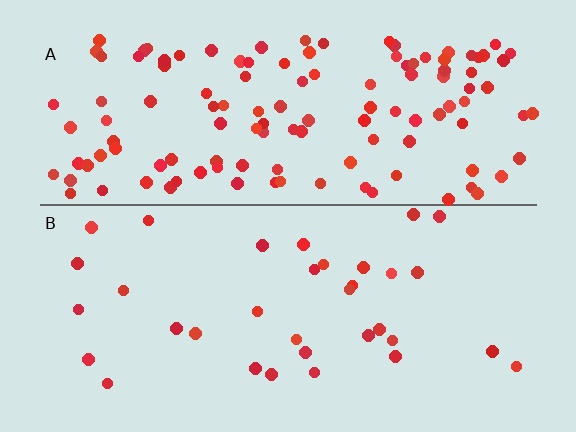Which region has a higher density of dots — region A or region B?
A (the top).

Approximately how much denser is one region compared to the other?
Approximately 3.7× — region A over region B.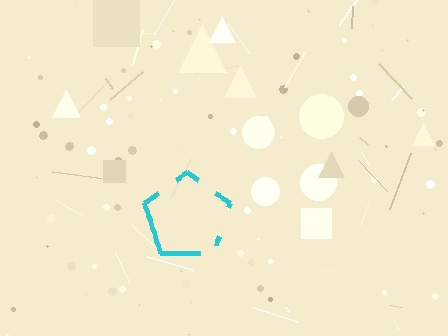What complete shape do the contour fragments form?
The contour fragments form a pentagon.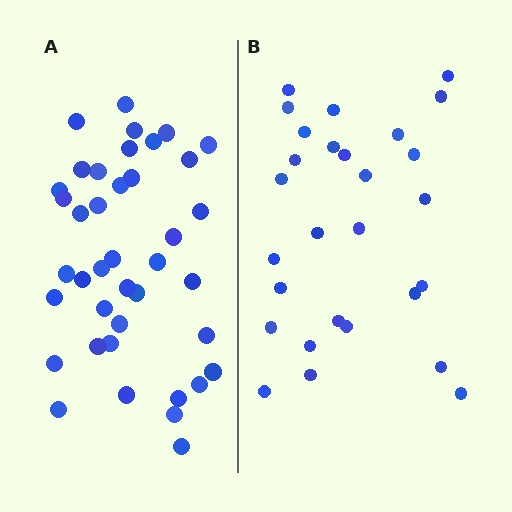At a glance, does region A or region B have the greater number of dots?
Region A (the left region) has more dots.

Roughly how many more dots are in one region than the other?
Region A has roughly 12 or so more dots than region B.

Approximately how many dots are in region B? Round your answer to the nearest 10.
About 30 dots. (The exact count is 28, which rounds to 30.)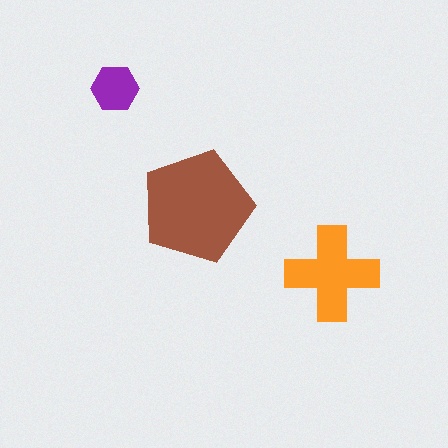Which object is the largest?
The brown pentagon.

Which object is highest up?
The purple hexagon is topmost.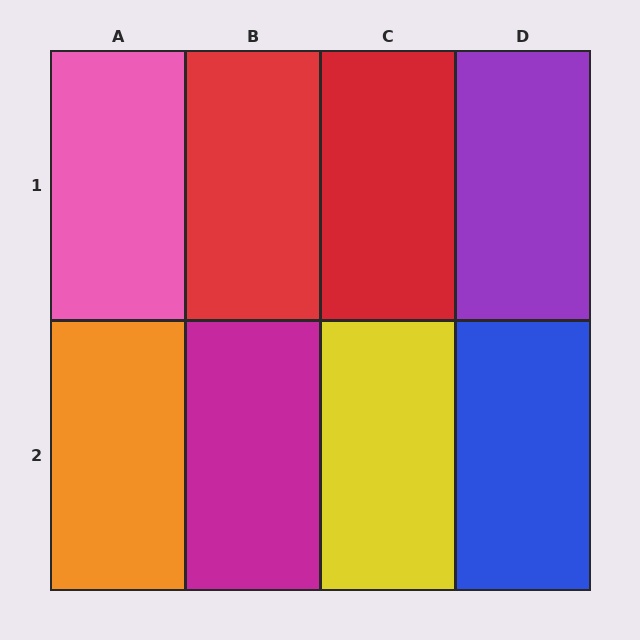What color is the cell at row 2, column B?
Magenta.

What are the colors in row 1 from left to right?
Pink, red, red, purple.